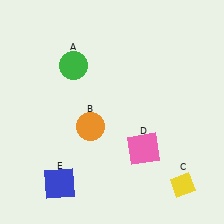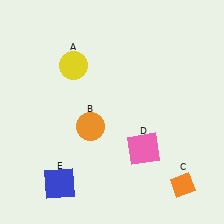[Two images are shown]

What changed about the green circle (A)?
In Image 1, A is green. In Image 2, it changed to yellow.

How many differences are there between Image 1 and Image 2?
There are 2 differences between the two images.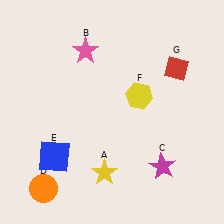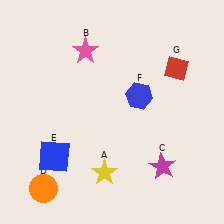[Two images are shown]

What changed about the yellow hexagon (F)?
In Image 1, F is yellow. In Image 2, it changed to blue.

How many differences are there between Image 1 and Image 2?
There is 1 difference between the two images.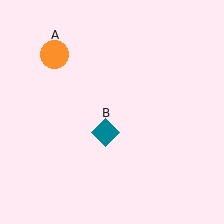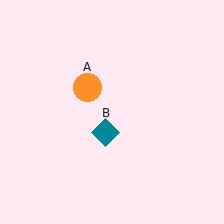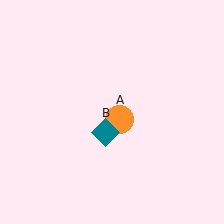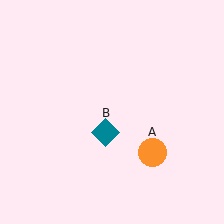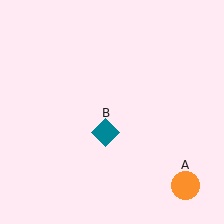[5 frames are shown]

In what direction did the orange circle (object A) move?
The orange circle (object A) moved down and to the right.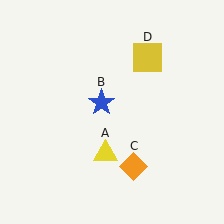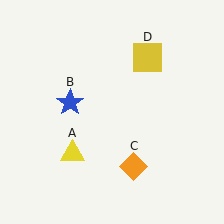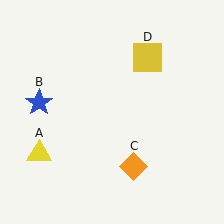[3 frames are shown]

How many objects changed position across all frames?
2 objects changed position: yellow triangle (object A), blue star (object B).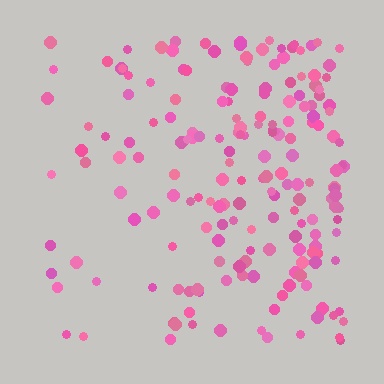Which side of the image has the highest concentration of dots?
The right.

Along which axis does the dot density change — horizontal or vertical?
Horizontal.